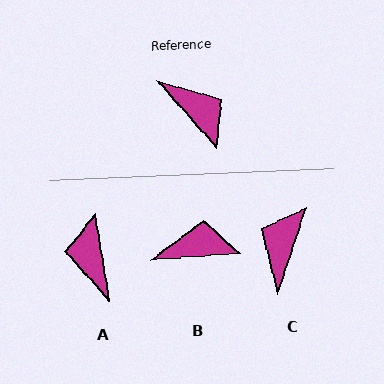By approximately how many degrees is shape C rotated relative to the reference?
Approximately 120 degrees counter-clockwise.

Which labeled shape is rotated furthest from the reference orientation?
A, about 147 degrees away.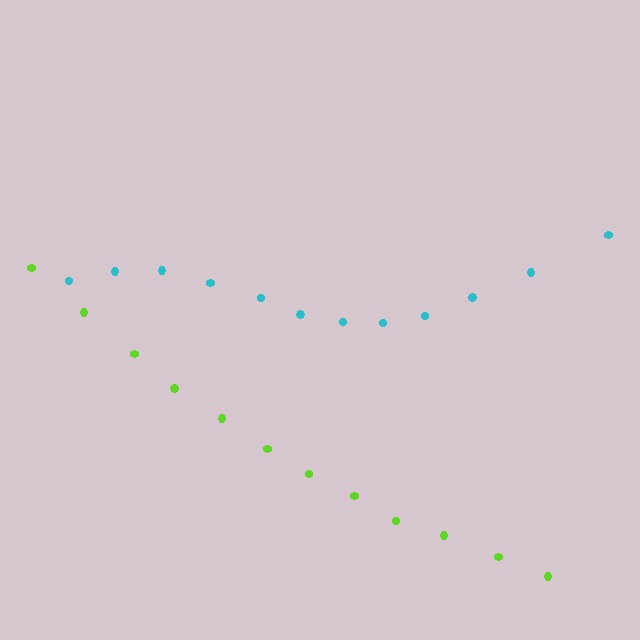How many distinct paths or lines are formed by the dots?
There are 2 distinct paths.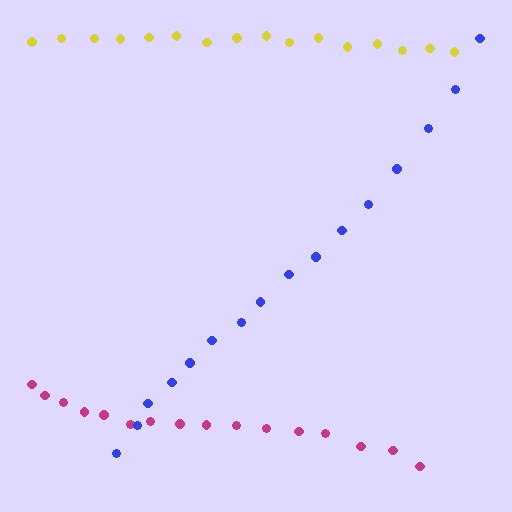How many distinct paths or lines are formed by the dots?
There are 3 distinct paths.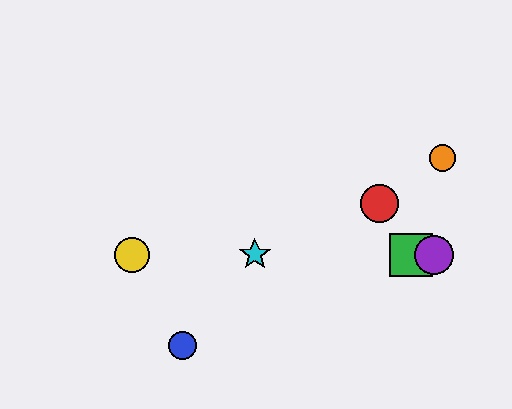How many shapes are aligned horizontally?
4 shapes (the green square, the yellow circle, the purple circle, the cyan star) are aligned horizontally.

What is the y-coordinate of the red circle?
The red circle is at y≈203.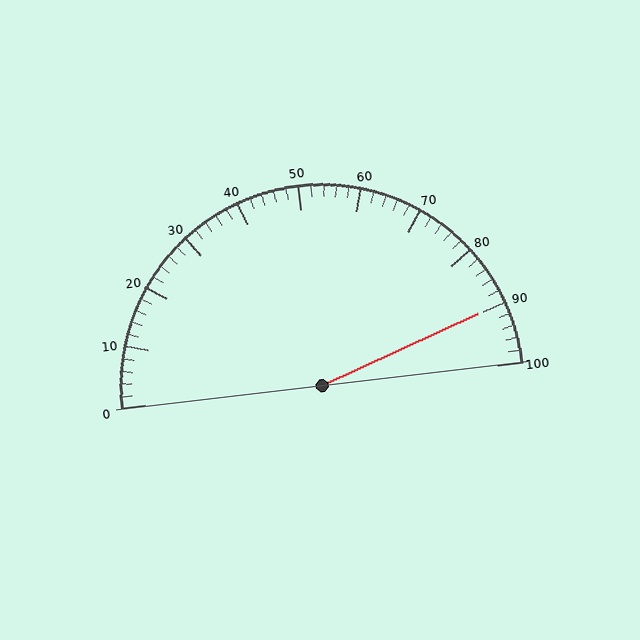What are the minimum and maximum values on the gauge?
The gauge ranges from 0 to 100.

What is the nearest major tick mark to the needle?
The nearest major tick mark is 90.